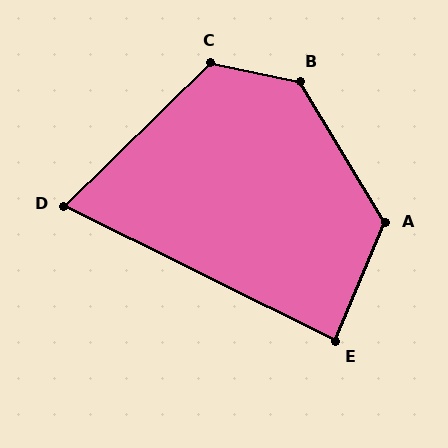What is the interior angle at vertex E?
Approximately 87 degrees (approximately right).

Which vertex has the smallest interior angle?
D, at approximately 71 degrees.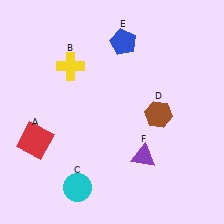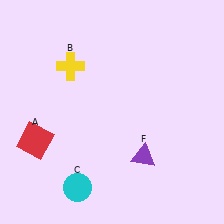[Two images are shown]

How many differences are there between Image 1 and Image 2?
There are 2 differences between the two images.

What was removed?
The brown hexagon (D), the blue pentagon (E) were removed in Image 2.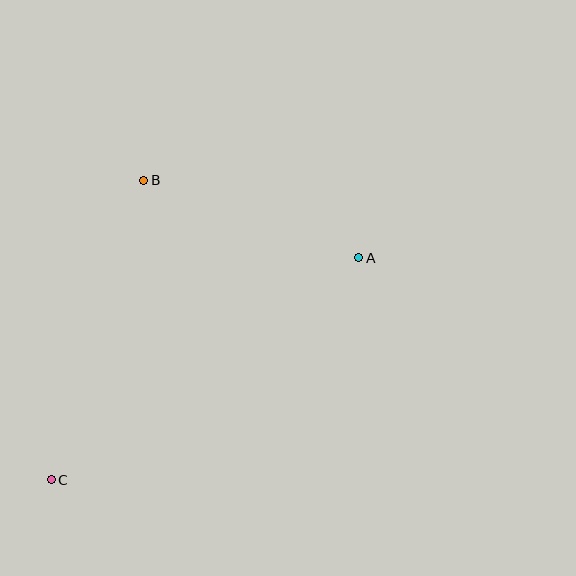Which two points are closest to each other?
Points A and B are closest to each other.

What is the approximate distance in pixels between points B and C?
The distance between B and C is approximately 314 pixels.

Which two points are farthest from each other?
Points A and C are farthest from each other.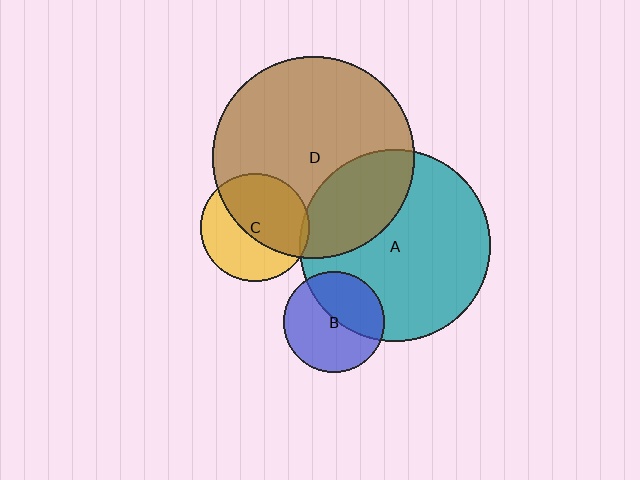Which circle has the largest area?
Circle D (brown).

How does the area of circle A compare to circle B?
Approximately 3.6 times.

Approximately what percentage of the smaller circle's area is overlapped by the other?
Approximately 55%.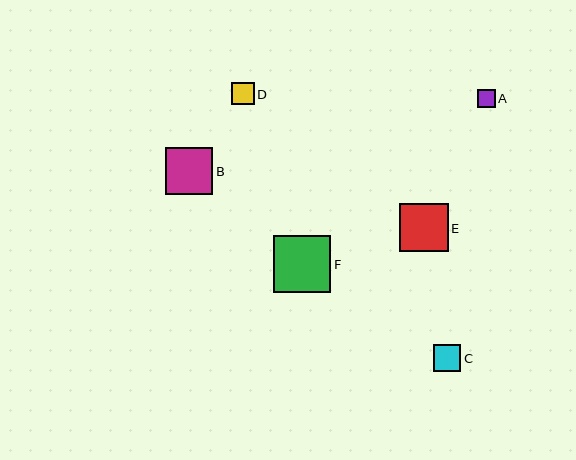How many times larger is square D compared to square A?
Square D is approximately 1.2 times the size of square A.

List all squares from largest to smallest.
From largest to smallest: F, E, B, C, D, A.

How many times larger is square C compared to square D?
Square C is approximately 1.2 times the size of square D.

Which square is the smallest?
Square A is the smallest with a size of approximately 18 pixels.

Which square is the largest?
Square F is the largest with a size of approximately 57 pixels.